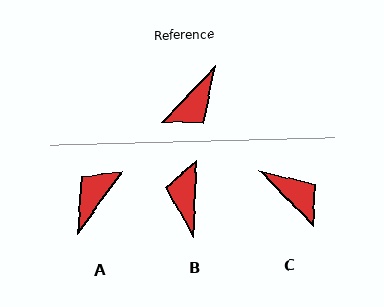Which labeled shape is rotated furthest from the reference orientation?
A, about 171 degrees away.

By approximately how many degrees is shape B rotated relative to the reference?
Approximately 138 degrees clockwise.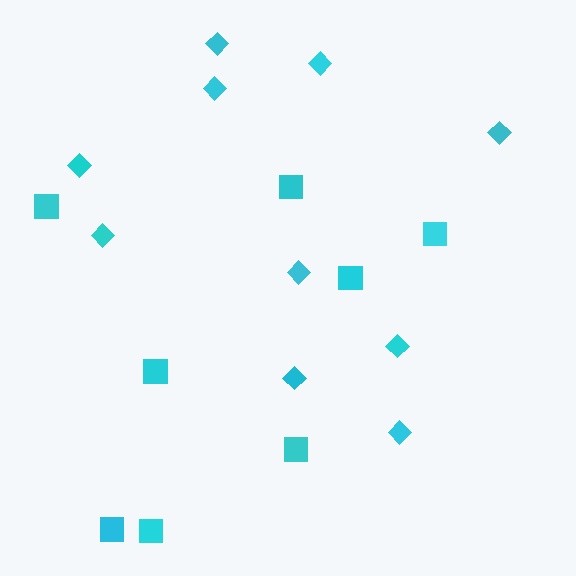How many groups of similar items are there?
There are 2 groups: one group of diamonds (10) and one group of squares (8).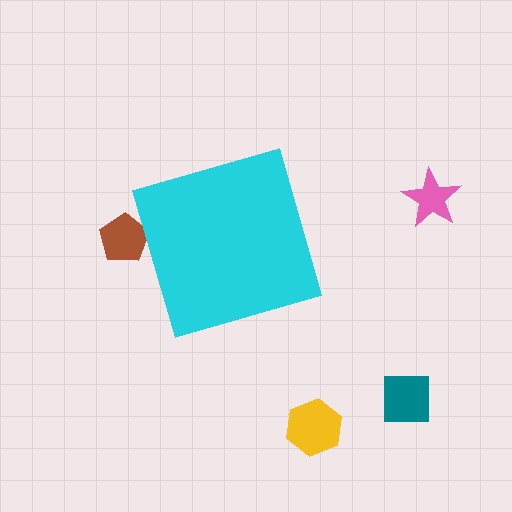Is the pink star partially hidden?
No, the pink star is fully visible.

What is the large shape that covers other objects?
A cyan diamond.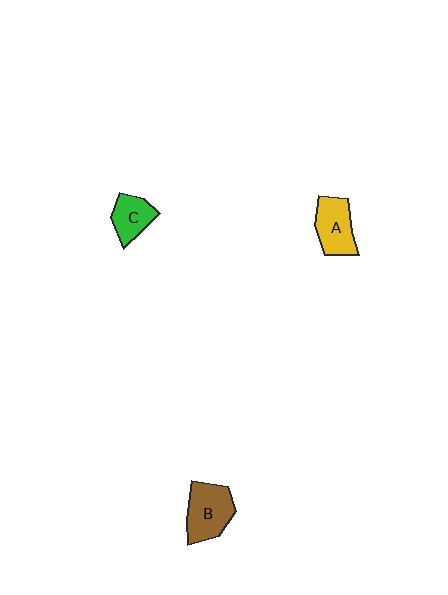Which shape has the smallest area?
Shape C (green).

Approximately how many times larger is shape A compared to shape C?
Approximately 1.3 times.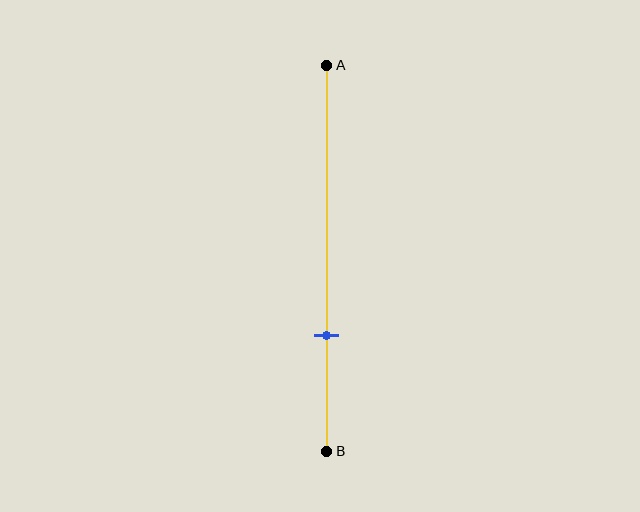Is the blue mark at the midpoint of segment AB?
No, the mark is at about 70% from A, not at the 50% midpoint.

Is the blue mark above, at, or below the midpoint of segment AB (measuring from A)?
The blue mark is below the midpoint of segment AB.